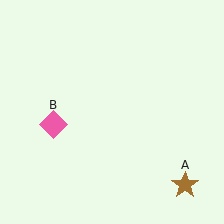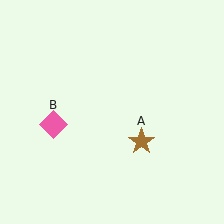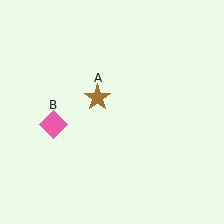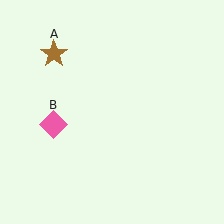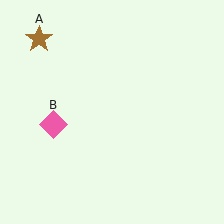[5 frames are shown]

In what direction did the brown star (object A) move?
The brown star (object A) moved up and to the left.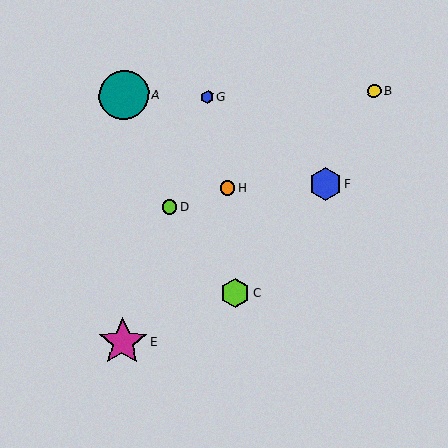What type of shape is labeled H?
Shape H is an orange circle.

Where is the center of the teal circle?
The center of the teal circle is at (124, 95).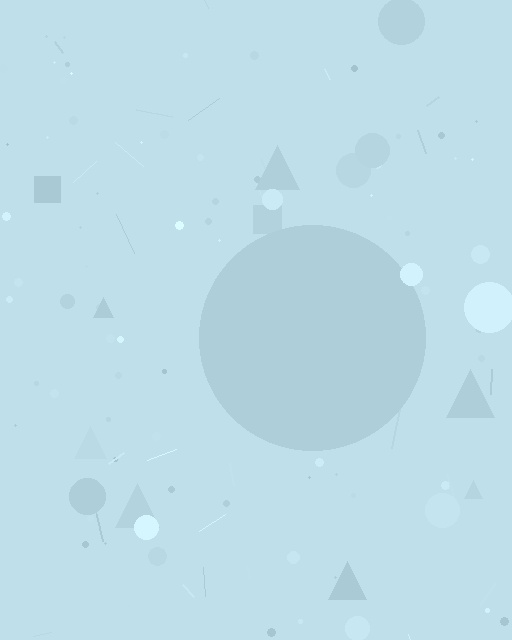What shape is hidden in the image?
A circle is hidden in the image.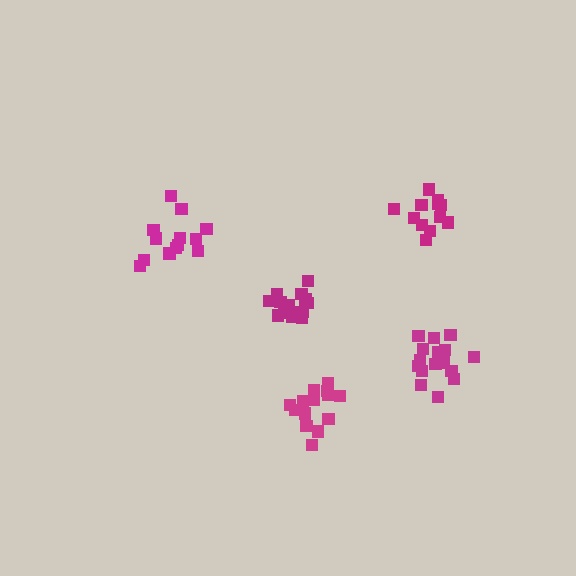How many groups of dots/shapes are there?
There are 5 groups.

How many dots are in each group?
Group 1: 13 dots, Group 2: 15 dots, Group 3: 12 dots, Group 4: 15 dots, Group 5: 16 dots (71 total).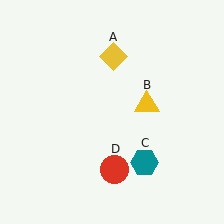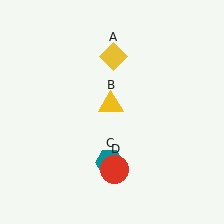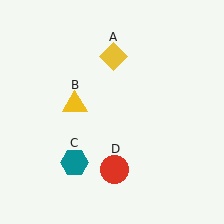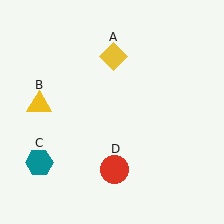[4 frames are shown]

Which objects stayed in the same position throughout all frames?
Yellow diamond (object A) and red circle (object D) remained stationary.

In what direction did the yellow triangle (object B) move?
The yellow triangle (object B) moved left.